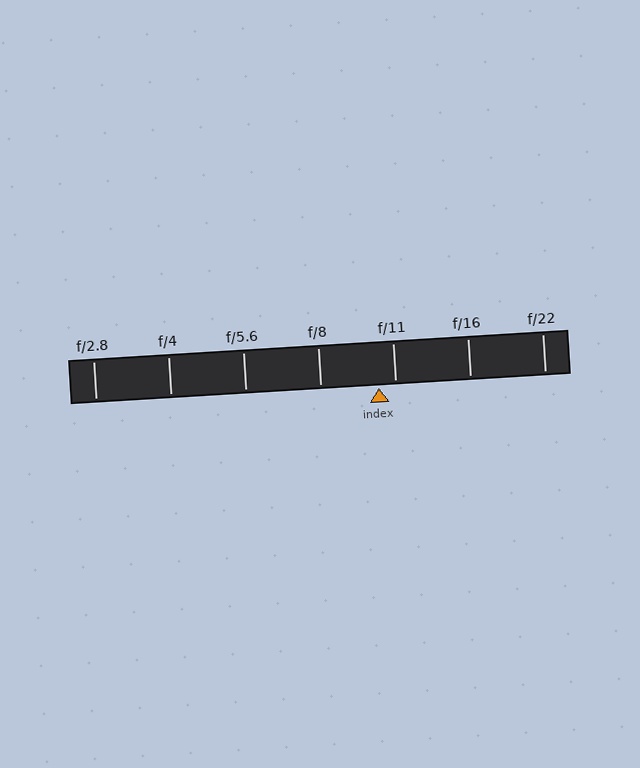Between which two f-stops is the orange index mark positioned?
The index mark is between f/8 and f/11.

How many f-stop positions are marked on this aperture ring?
There are 7 f-stop positions marked.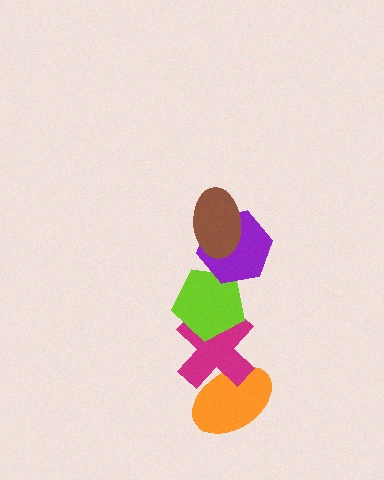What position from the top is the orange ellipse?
The orange ellipse is 5th from the top.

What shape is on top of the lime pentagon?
The purple hexagon is on top of the lime pentagon.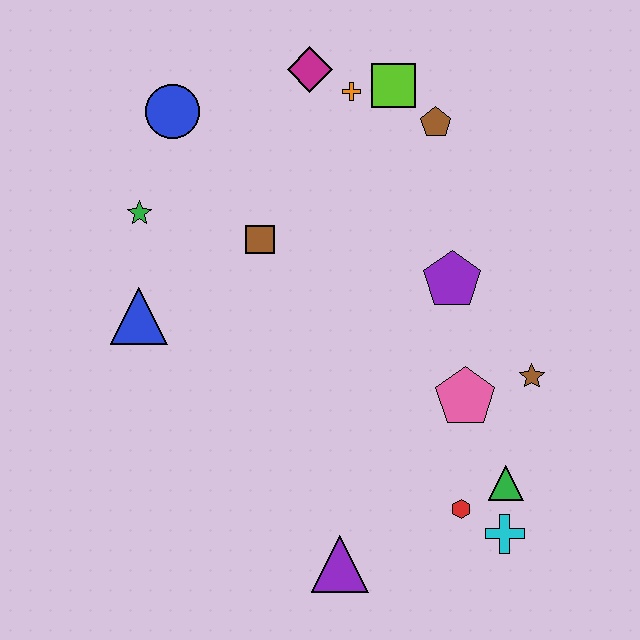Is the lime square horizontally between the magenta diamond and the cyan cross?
Yes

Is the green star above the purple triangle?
Yes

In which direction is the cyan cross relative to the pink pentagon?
The cyan cross is below the pink pentagon.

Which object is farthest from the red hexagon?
The blue circle is farthest from the red hexagon.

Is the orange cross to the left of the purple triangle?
No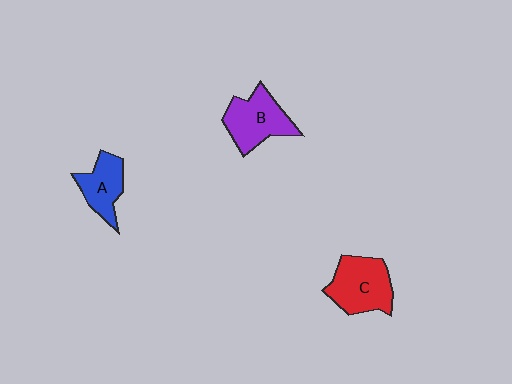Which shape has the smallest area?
Shape A (blue).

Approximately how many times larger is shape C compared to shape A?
Approximately 1.4 times.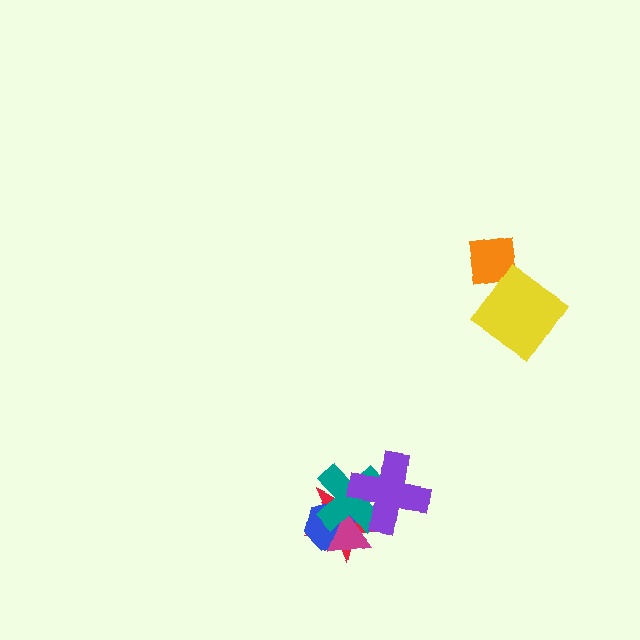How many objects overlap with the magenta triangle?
3 objects overlap with the magenta triangle.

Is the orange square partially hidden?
Yes, it is partially covered by another shape.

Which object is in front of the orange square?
The yellow diamond is in front of the orange square.